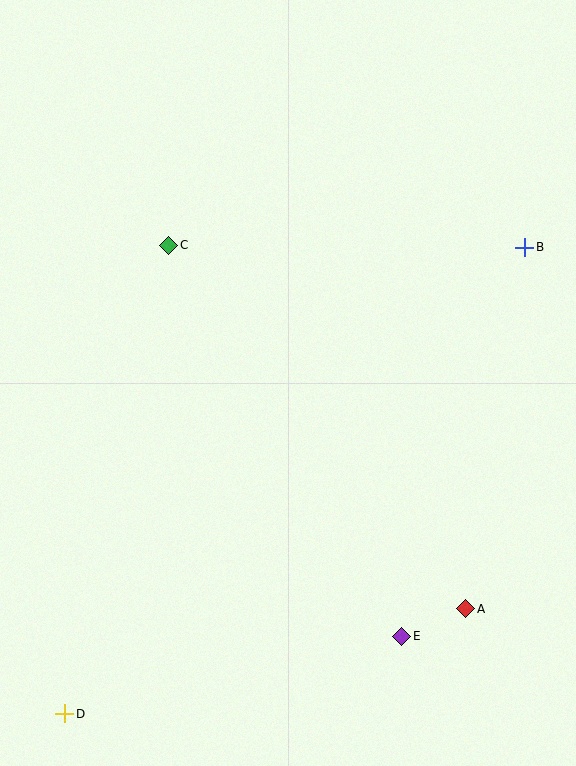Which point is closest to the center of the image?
Point C at (169, 245) is closest to the center.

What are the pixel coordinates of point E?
Point E is at (402, 636).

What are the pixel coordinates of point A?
Point A is at (466, 609).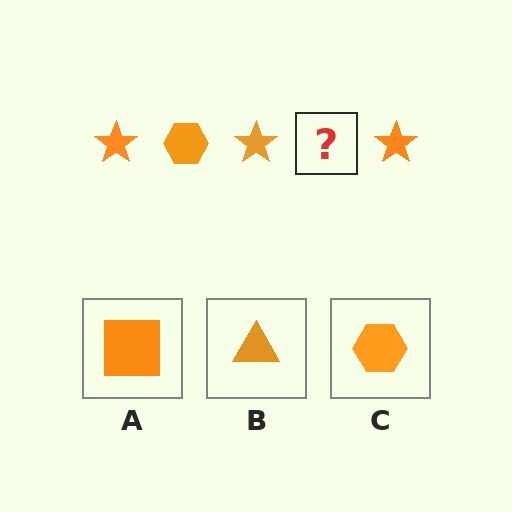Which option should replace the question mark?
Option C.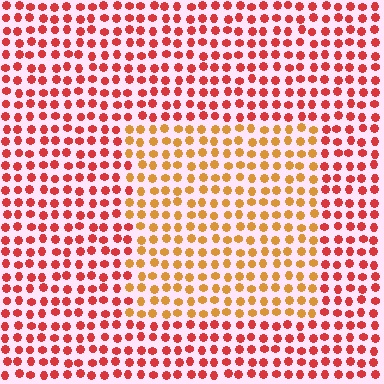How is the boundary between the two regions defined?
The boundary is defined purely by a slight shift in hue (about 37 degrees). Spacing, size, and orientation are identical on both sides.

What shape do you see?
I see a rectangle.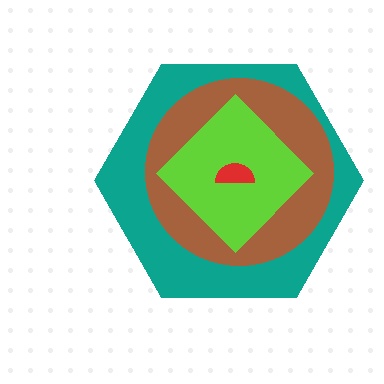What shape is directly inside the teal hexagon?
The brown circle.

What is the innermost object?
The red semicircle.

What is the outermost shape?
The teal hexagon.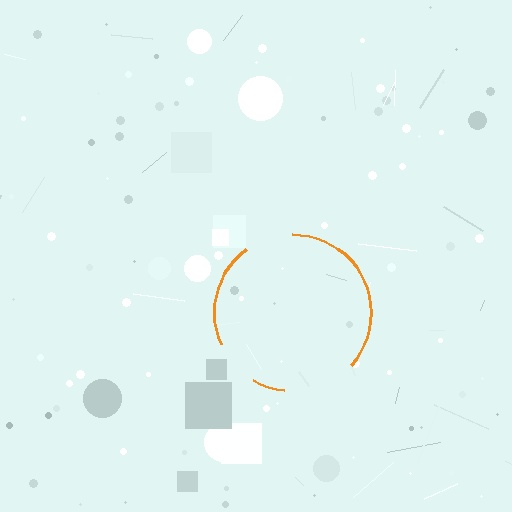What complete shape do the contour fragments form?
The contour fragments form a circle.